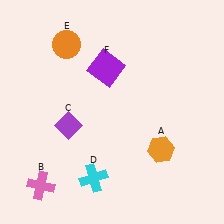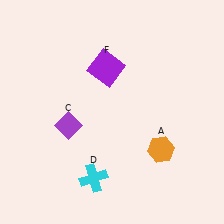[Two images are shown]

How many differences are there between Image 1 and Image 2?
There are 2 differences between the two images.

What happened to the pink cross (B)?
The pink cross (B) was removed in Image 2. It was in the bottom-left area of Image 1.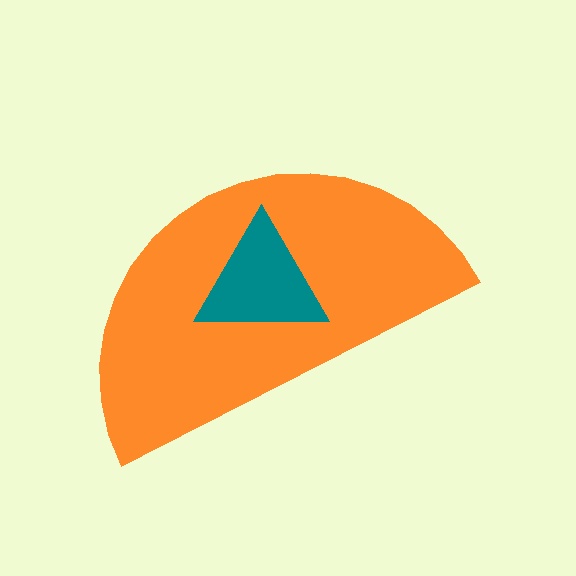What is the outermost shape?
The orange semicircle.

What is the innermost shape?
The teal triangle.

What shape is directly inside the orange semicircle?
The teal triangle.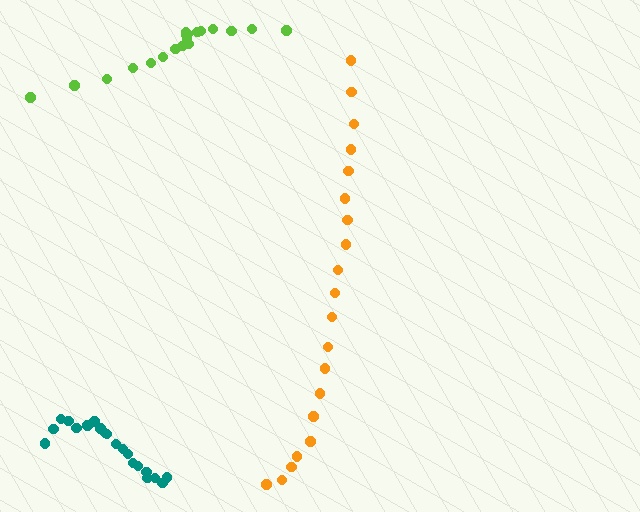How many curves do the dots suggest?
There are 3 distinct paths.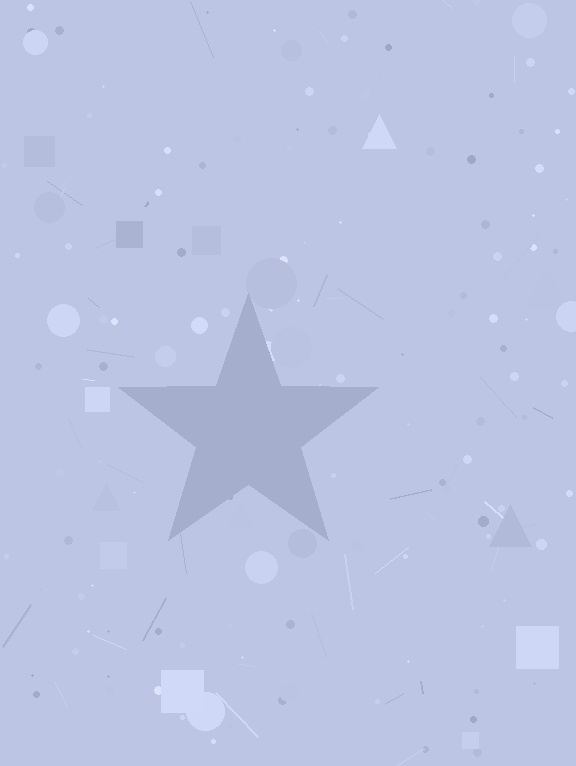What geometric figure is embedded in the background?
A star is embedded in the background.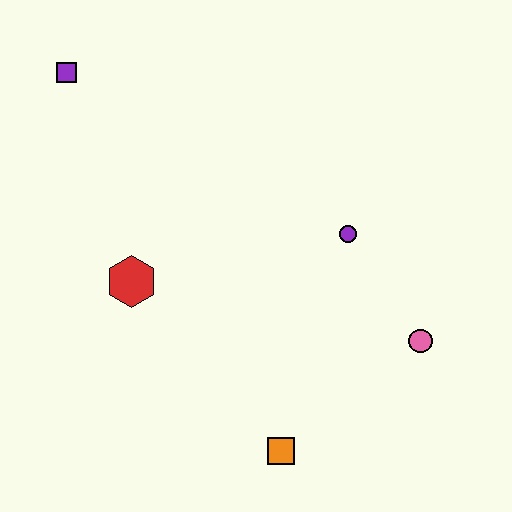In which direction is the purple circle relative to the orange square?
The purple circle is above the orange square.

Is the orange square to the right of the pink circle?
No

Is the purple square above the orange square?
Yes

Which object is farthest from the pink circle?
The purple square is farthest from the pink circle.